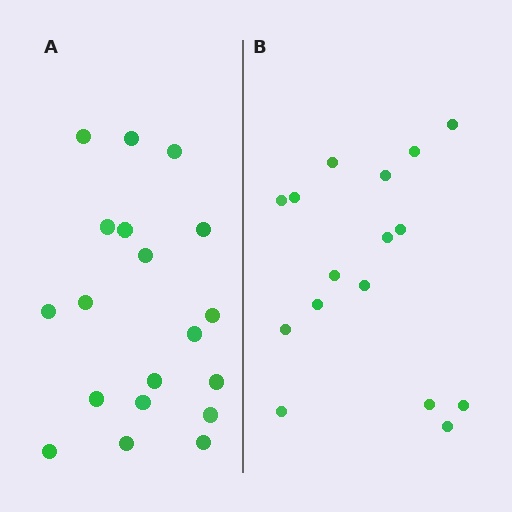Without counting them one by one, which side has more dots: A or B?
Region A (the left region) has more dots.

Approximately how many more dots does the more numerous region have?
Region A has just a few more — roughly 2 or 3 more dots than region B.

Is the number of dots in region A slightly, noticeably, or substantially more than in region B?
Region A has only slightly more — the two regions are fairly close. The ratio is roughly 1.2 to 1.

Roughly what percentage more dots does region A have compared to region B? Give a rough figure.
About 20% more.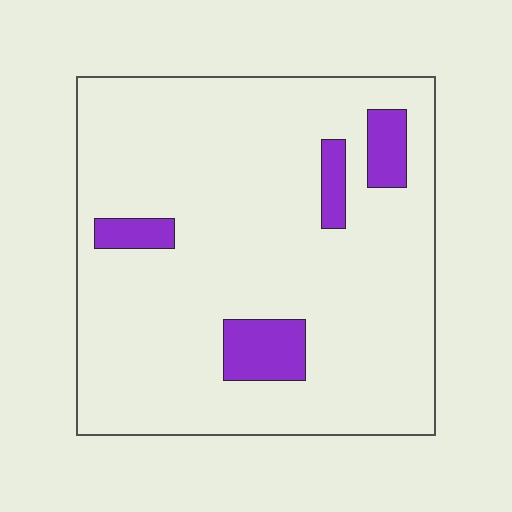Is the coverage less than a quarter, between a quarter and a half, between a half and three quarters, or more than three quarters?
Less than a quarter.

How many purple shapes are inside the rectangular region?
4.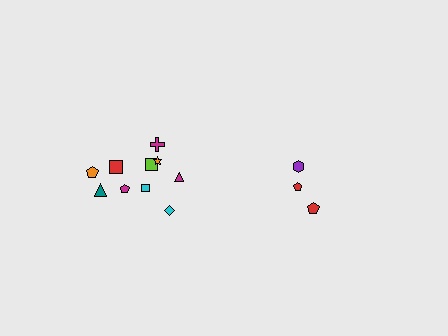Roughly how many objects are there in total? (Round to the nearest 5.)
Roughly 15 objects in total.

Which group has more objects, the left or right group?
The left group.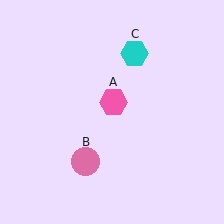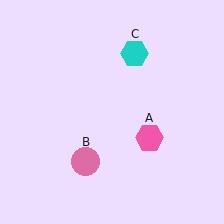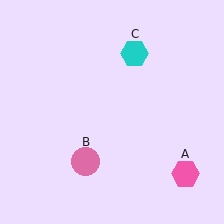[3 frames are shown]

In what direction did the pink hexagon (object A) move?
The pink hexagon (object A) moved down and to the right.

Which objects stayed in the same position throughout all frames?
Pink circle (object B) and cyan hexagon (object C) remained stationary.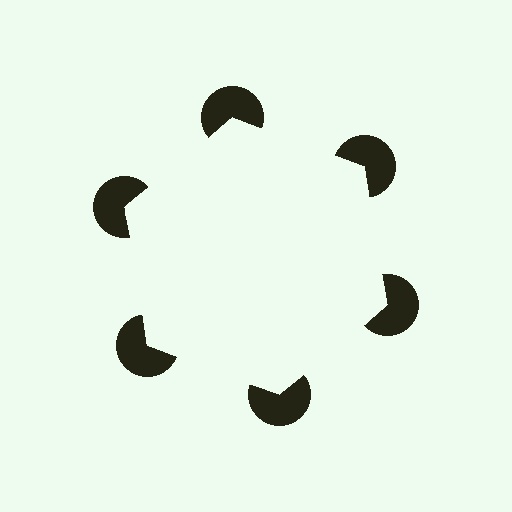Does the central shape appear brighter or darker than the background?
It typically appears slightly brighter than the background, even though no actual brightness change is drawn.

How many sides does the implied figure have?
6 sides.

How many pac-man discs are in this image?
There are 6 — one at each vertex of the illusory hexagon.